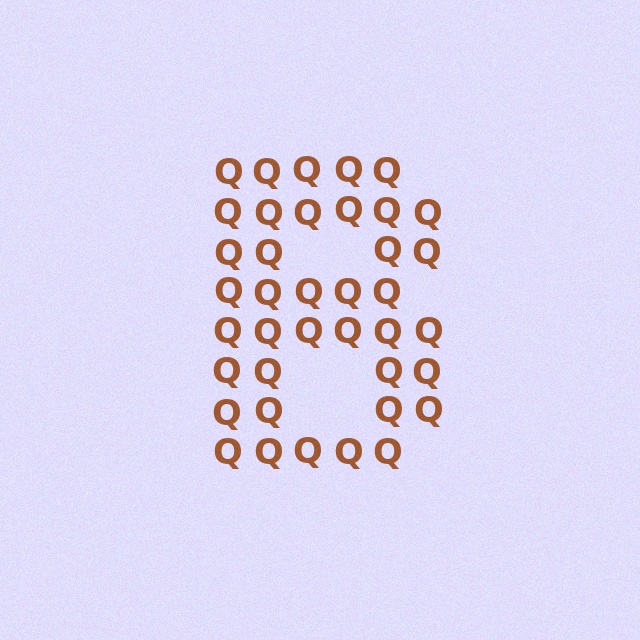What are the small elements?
The small elements are letter Q's.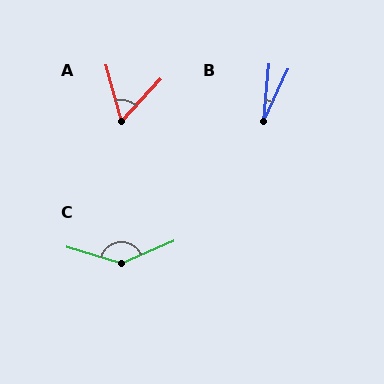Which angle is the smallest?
B, at approximately 20 degrees.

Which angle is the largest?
C, at approximately 139 degrees.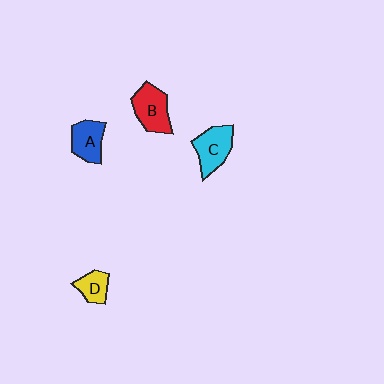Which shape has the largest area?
Shape B (red).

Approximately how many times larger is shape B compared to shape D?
Approximately 1.7 times.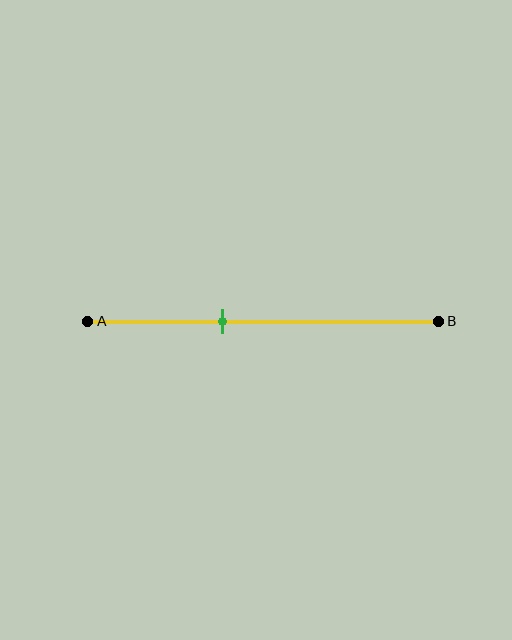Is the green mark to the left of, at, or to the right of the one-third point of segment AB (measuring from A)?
The green mark is to the right of the one-third point of segment AB.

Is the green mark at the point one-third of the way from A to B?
No, the mark is at about 40% from A, not at the 33% one-third point.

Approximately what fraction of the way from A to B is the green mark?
The green mark is approximately 40% of the way from A to B.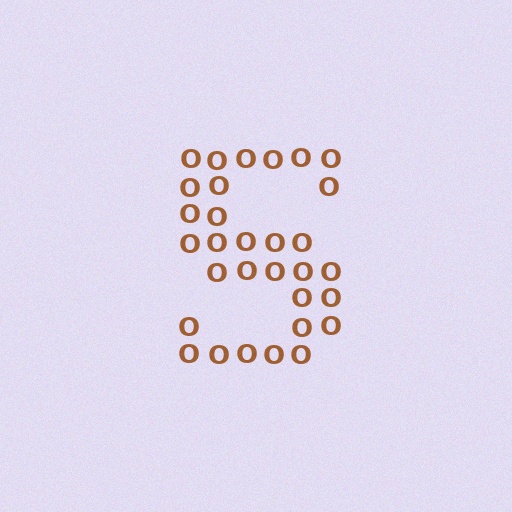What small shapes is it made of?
It is made of small letter O's.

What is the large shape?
The large shape is the letter S.